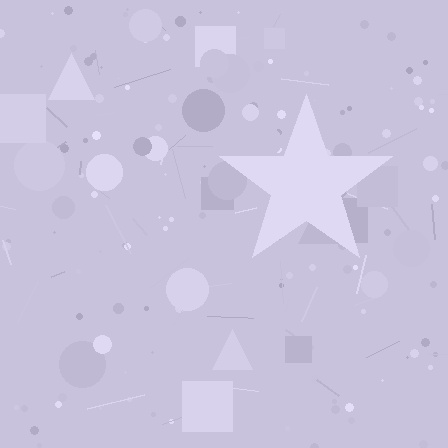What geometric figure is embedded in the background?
A star is embedded in the background.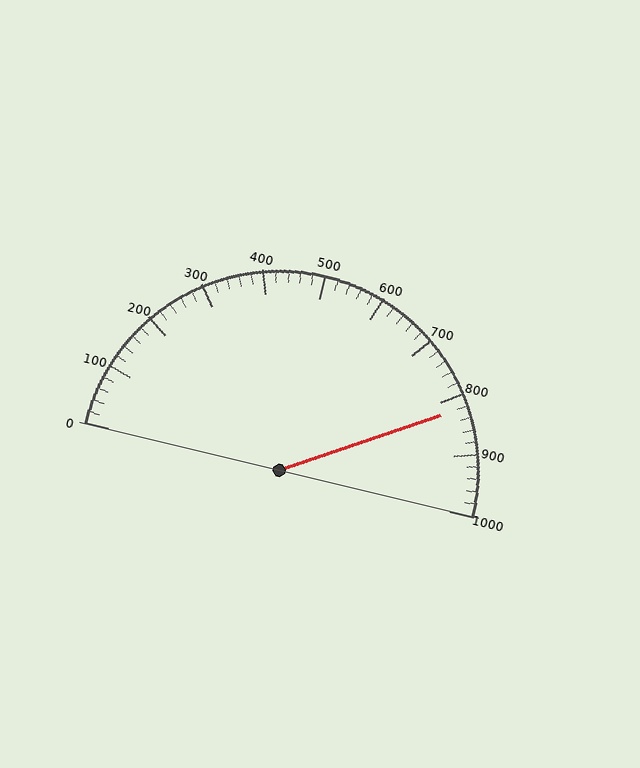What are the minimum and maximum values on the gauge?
The gauge ranges from 0 to 1000.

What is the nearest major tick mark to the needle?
The nearest major tick mark is 800.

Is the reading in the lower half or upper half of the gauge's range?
The reading is in the upper half of the range (0 to 1000).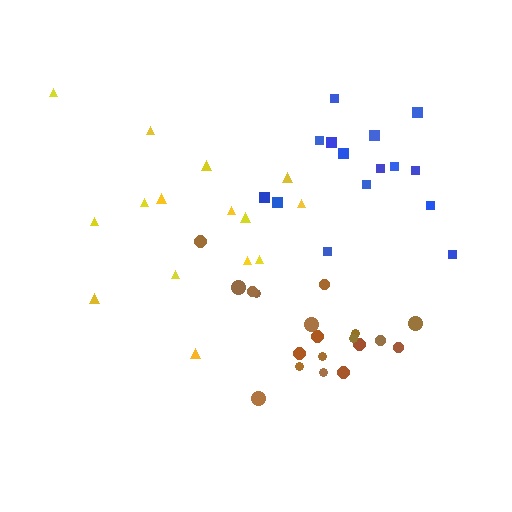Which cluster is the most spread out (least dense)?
Blue.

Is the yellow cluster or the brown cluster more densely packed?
Brown.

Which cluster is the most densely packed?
Brown.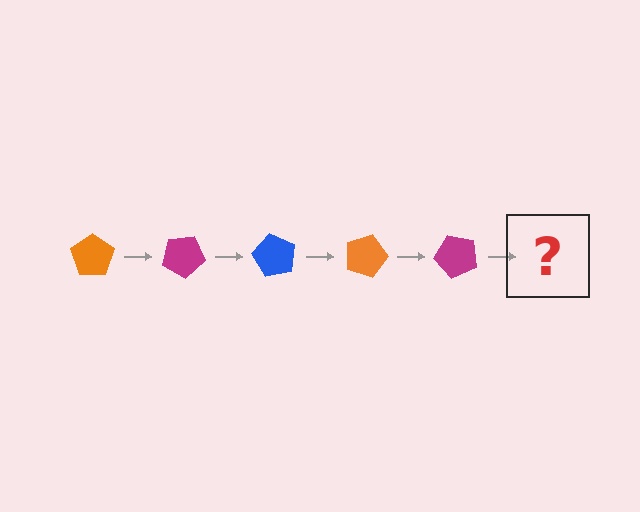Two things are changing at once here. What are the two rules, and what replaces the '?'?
The two rules are that it rotates 30 degrees each step and the color cycles through orange, magenta, and blue. The '?' should be a blue pentagon, rotated 150 degrees from the start.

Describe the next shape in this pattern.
It should be a blue pentagon, rotated 150 degrees from the start.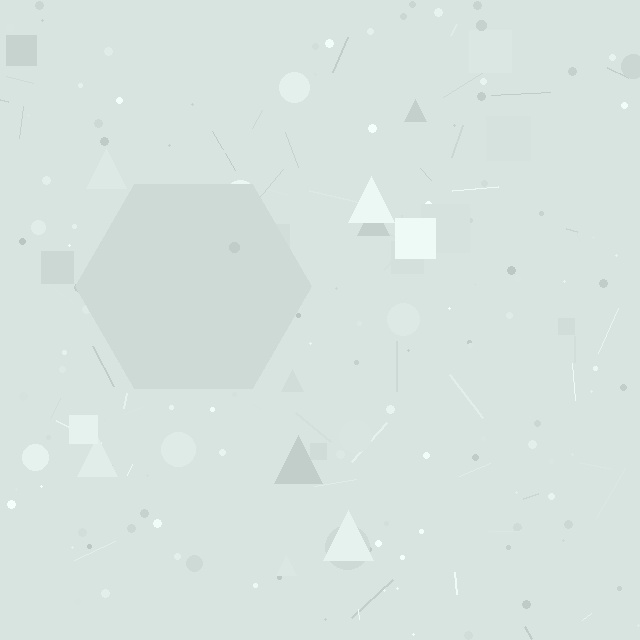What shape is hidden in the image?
A hexagon is hidden in the image.